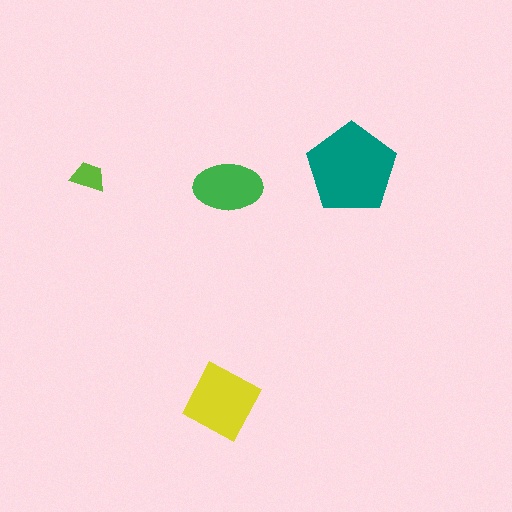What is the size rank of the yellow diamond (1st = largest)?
2nd.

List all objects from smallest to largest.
The lime trapezoid, the green ellipse, the yellow diamond, the teal pentagon.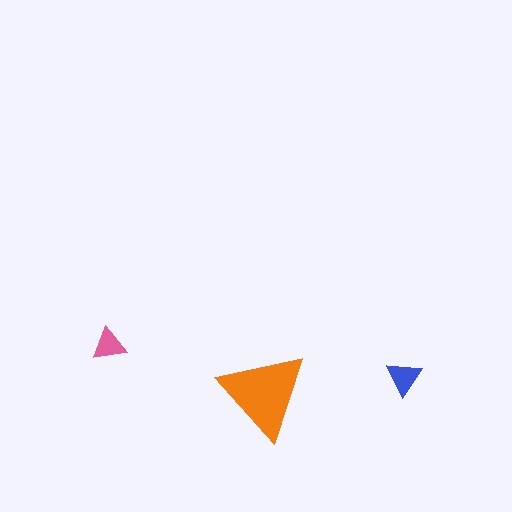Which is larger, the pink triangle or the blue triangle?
The blue one.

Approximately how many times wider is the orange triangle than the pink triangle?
About 2.5 times wider.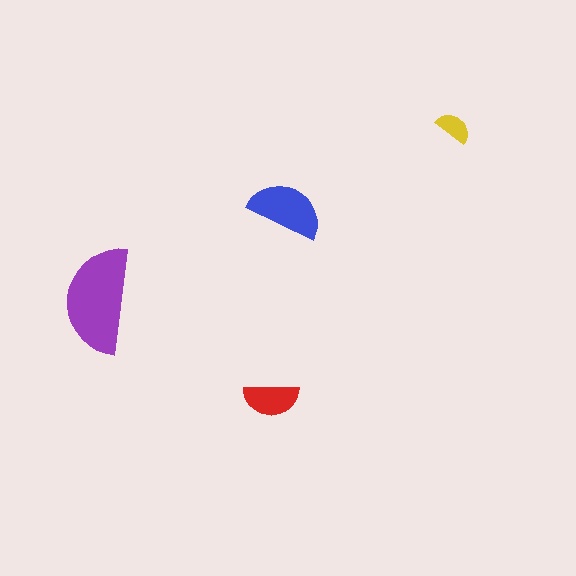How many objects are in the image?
There are 4 objects in the image.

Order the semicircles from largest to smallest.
the purple one, the blue one, the red one, the yellow one.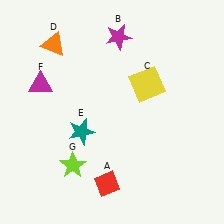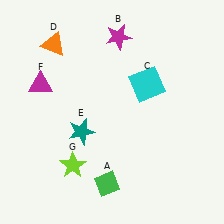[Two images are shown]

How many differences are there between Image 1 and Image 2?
There are 2 differences between the two images.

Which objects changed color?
A changed from red to green. C changed from yellow to cyan.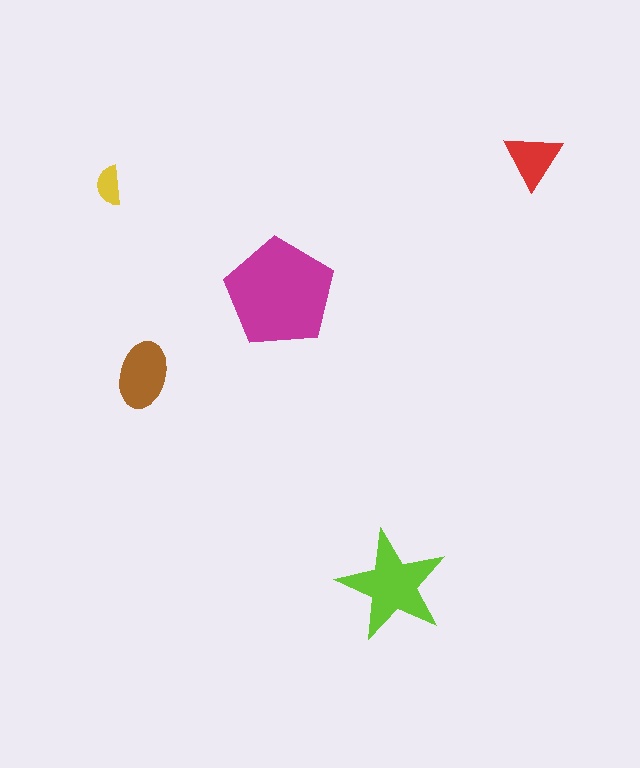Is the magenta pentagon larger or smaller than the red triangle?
Larger.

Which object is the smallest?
The yellow semicircle.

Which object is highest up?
The red triangle is topmost.